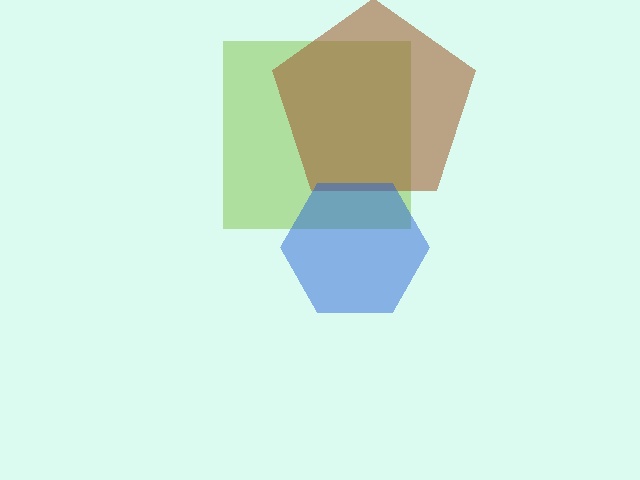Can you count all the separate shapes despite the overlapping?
Yes, there are 3 separate shapes.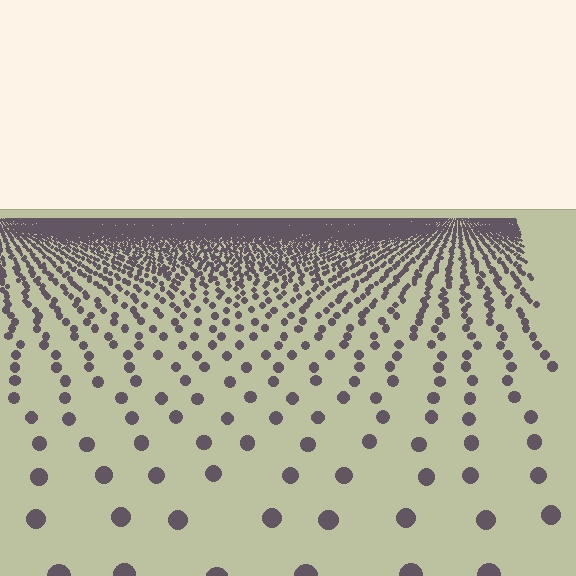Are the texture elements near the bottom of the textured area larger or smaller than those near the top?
Larger. Near the bottom, elements are closer to the viewer and appear at a bigger on-screen size.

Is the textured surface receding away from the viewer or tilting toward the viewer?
The surface is receding away from the viewer. Texture elements get smaller and denser toward the top.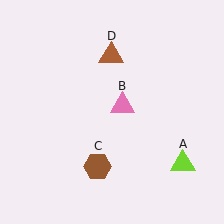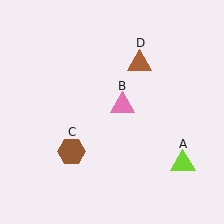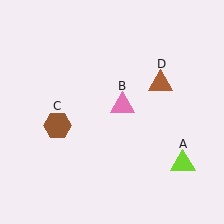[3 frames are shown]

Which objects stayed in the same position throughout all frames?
Lime triangle (object A) and pink triangle (object B) remained stationary.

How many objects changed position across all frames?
2 objects changed position: brown hexagon (object C), brown triangle (object D).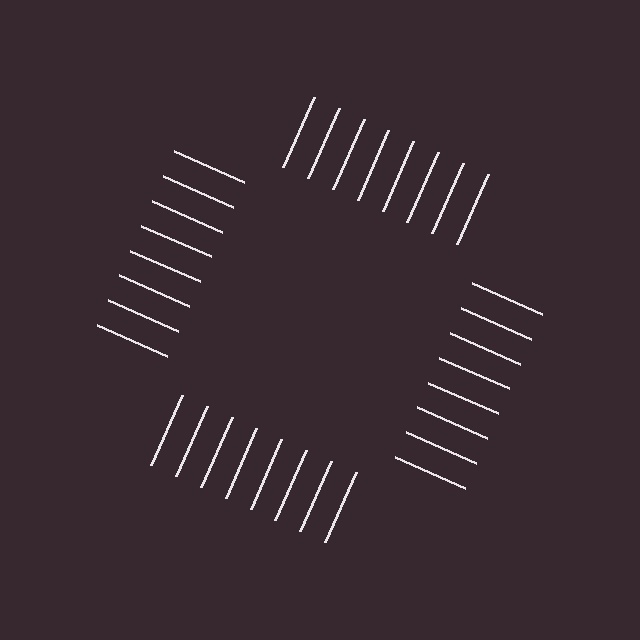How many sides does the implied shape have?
4 sides — the line-ends trace a square.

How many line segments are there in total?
32 — 8 along each of the 4 edges.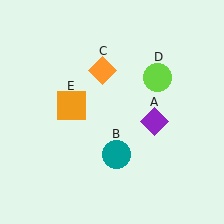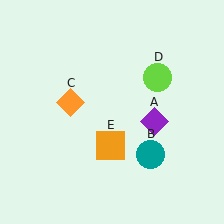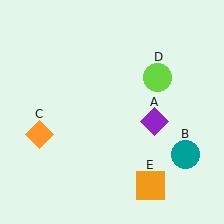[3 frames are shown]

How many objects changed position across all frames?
3 objects changed position: teal circle (object B), orange diamond (object C), orange square (object E).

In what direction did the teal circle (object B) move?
The teal circle (object B) moved right.